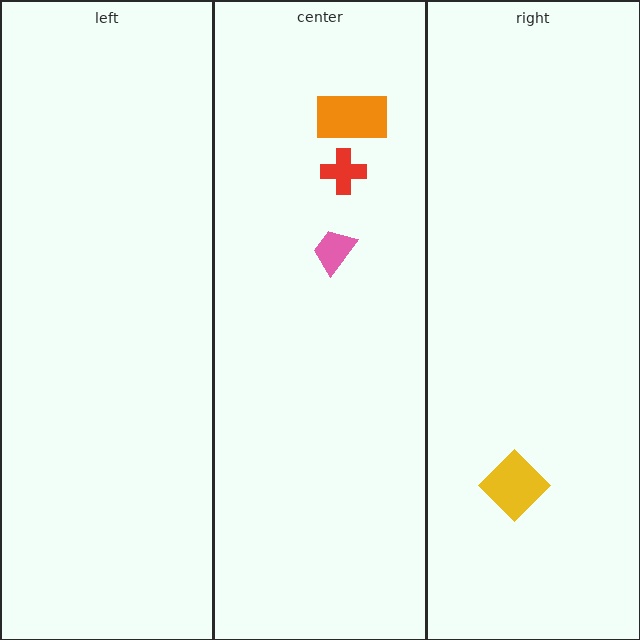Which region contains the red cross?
The center region.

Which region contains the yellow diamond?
The right region.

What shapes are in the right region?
The yellow diamond.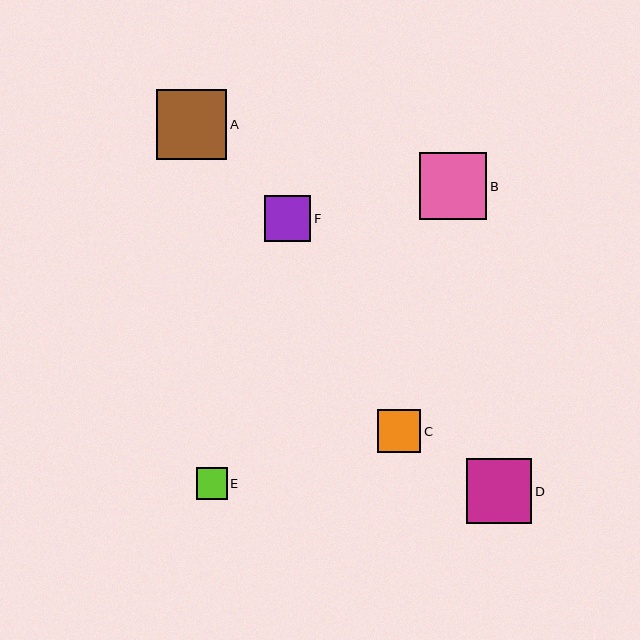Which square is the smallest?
Square E is the smallest with a size of approximately 31 pixels.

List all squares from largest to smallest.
From largest to smallest: A, B, D, F, C, E.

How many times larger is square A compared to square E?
Square A is approximately 2.2 times the size of square E.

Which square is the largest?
Square A is the largest with a size of approximately 70 pixels.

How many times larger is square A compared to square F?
Square A is approximately 1.5 times the size of square F.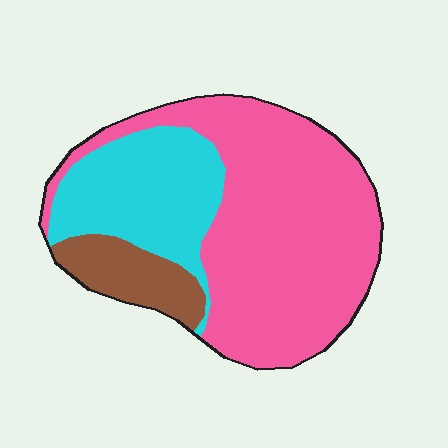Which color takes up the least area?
Brown, at roughly 10%.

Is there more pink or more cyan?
Pink.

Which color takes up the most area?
Pink, at roughly 60%.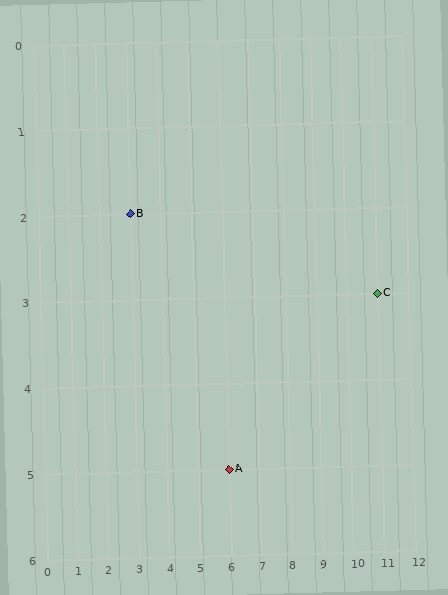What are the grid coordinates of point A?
Point A is at grid coordinates (6, 5).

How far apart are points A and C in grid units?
Points A and C are 5 columns and 2 rows apart (about 5.4 grid units diagonally).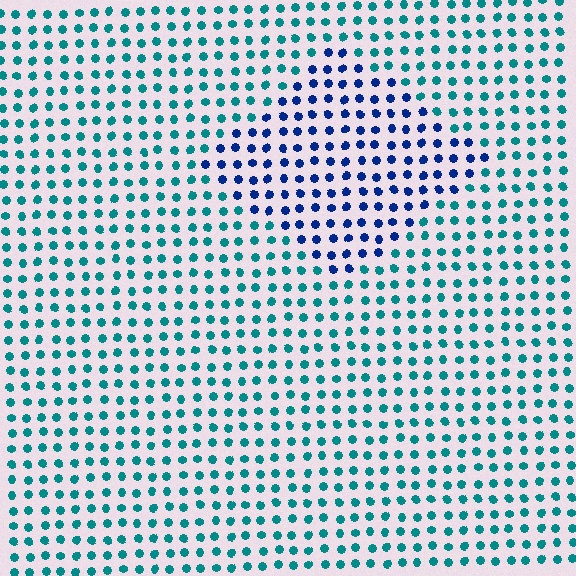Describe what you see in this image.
The image is filled with small teal elements in a uniform arrangement. A diamond-shaped region is visible where the elements are tinted to a slightly different hue, forming a subtle color boundary.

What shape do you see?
I see a diamond.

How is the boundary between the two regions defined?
The boundary is defined purely by a slight shift in hue (about 45 degrees). Spacing, size, and orientation are identical on both sides.